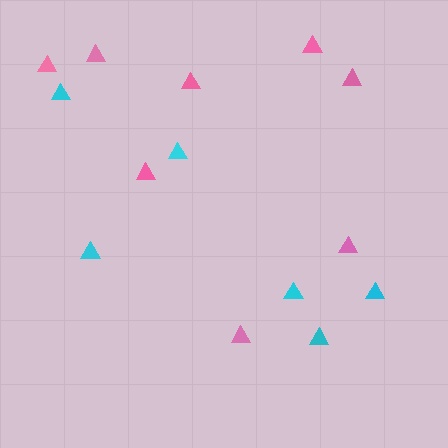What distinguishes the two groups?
There are 2 groups: one group of cyan triangles (6) and one group of pink triangles (8).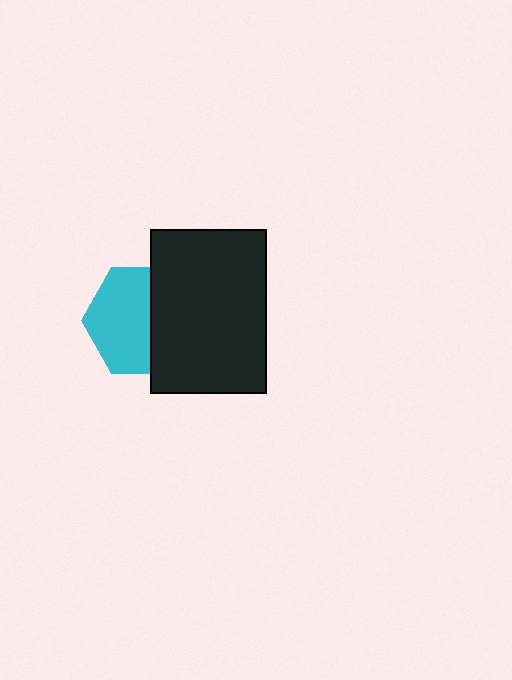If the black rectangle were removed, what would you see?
You would see the complete cyan hexagon.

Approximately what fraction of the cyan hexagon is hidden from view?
Roughly 42% of the cyan hexagon is hidden behind the black rectangle.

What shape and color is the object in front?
The object in front is a black rectangle.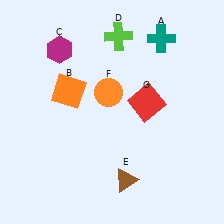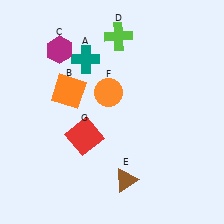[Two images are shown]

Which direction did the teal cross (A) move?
The teal cross (A) moved left.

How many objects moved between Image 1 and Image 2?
2 objects moved between the two images.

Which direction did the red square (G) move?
The red square (G) moved left.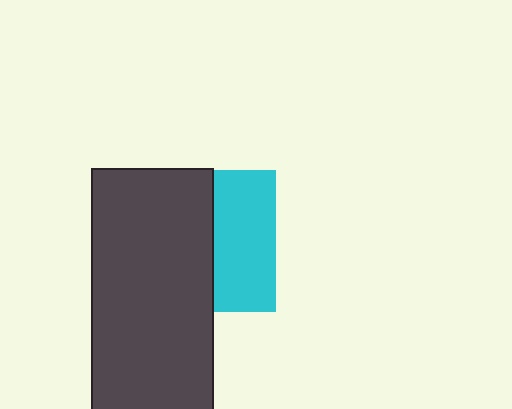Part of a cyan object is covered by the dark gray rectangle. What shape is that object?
It is a square.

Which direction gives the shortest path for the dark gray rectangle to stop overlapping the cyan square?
Moving left gives the shortest separation.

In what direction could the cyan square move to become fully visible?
The cyan square could move right. That would shift it out from behind the dark gray rectangle entirely.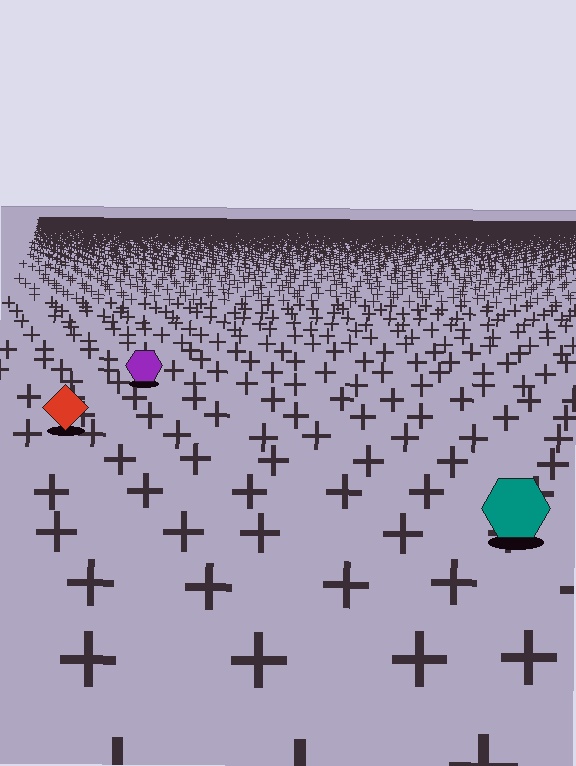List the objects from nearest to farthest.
From nearest to farthest: the teal hexagon, the red diamond, the purple hexagon.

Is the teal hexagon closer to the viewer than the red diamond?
Yes. The teal hexagon is closer — you can tell from the texture gradient: the ground texture is coarser near it.